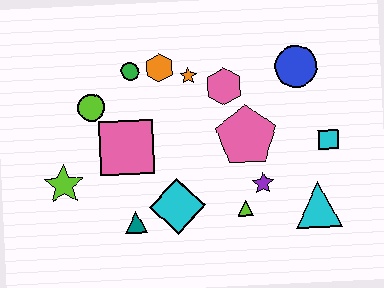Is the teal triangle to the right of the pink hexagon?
No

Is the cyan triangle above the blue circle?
No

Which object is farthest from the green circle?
The cyan triangle is farthest from the green circle.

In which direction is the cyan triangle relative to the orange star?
The cyan triangle is below the orange star.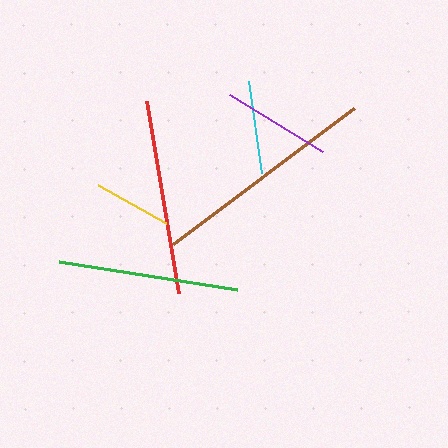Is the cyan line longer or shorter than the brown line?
The brown line is longer than the cyan line.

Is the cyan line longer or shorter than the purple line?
The purple line is longer than the cyan line.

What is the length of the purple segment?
The purple segment is approximately 110 pixels long.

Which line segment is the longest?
The brown line is the longest at approximately 227 pixels.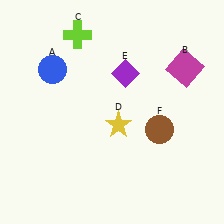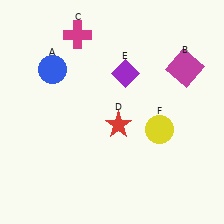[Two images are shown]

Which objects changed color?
C changed from lime to magenta. D changed from yellow to red. F changed from brown to yellow.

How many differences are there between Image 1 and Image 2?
There are 3 differences between the two images.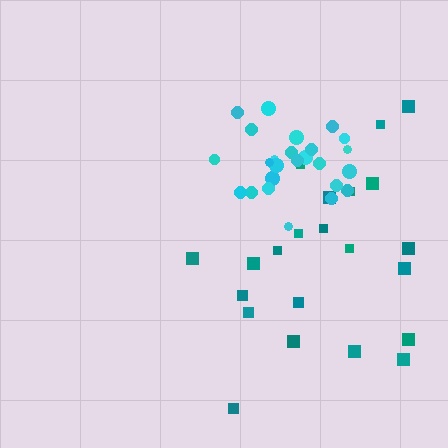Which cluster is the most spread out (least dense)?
Teal.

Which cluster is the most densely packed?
Cyan.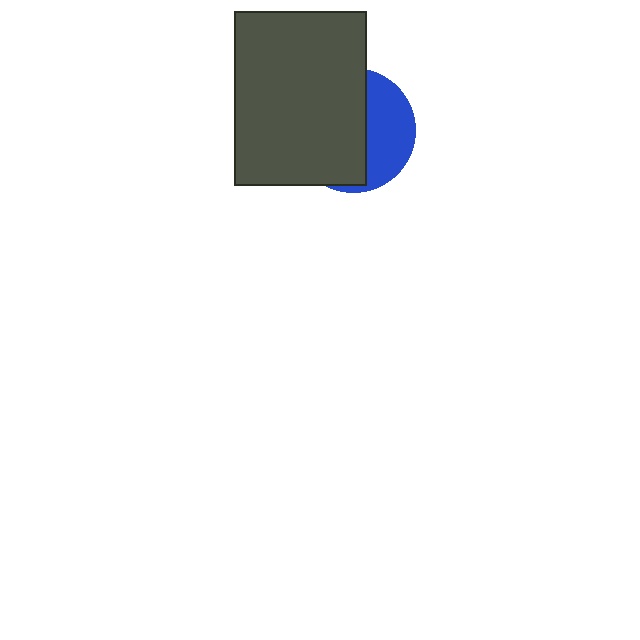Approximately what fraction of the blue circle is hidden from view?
Roughly 62% of the blue circle is hidden behind the dark gray rectangle.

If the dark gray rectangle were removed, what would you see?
You would see the complete blue circle.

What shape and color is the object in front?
The object in front is a dark gray rectangle.